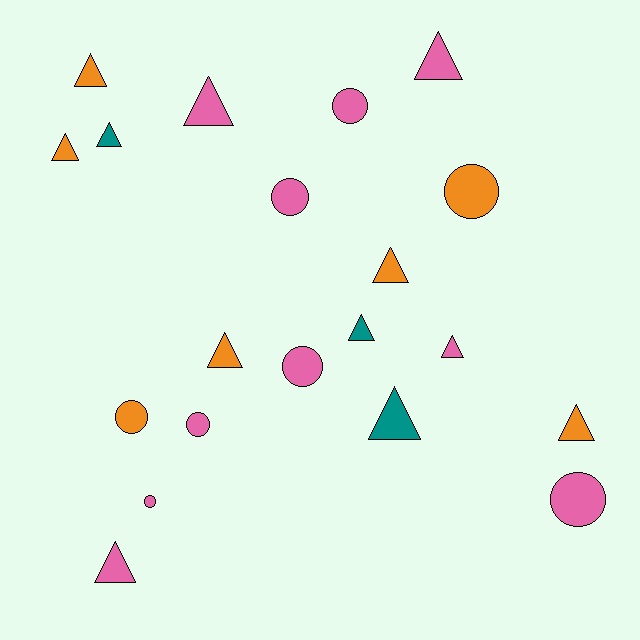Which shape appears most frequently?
Triangle, with 12 objects.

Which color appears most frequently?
Pink, with 10 objects.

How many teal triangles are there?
There are 3 teal triangles.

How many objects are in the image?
There are 20 objects.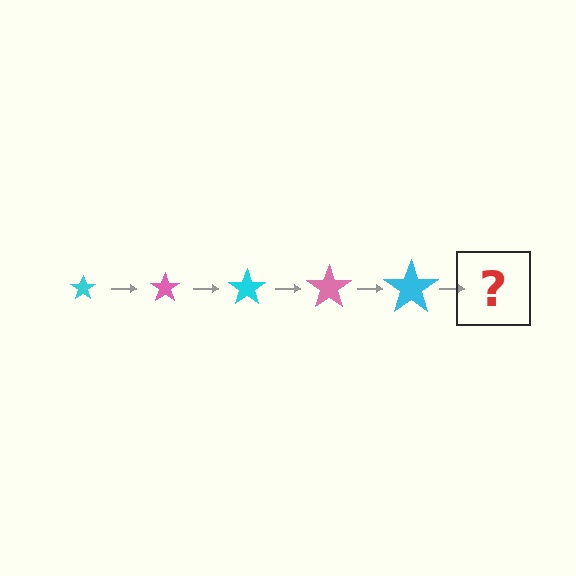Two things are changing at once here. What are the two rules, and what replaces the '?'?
The two rules are that the star grows larger each step and the color cycles through cyan and pink. The '?' should be a pink star, larger than the previous one.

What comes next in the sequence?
The next element should be a pink star, larger than the previous one.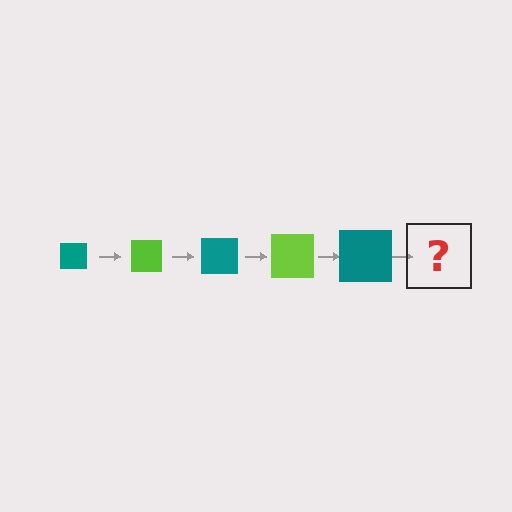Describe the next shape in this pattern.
It should be a lime square, larger than the previous one.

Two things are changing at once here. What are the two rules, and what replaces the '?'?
The two rules are that the square grows larger each step and the color cycles through teal and lime. The '?' should be a lime square, larger than the previous one.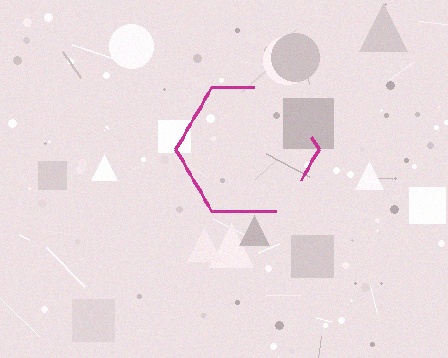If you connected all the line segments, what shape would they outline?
They would outline a hexagon.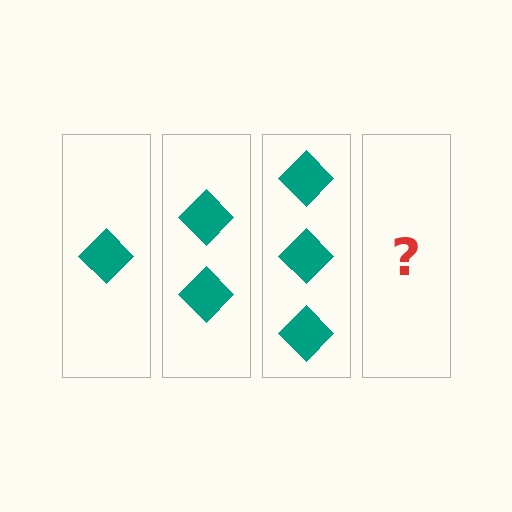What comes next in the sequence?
The next element should be 4 diamonds.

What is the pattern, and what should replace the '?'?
The pattern is that each step adds one more diamond. The '?' should be 4 diamonds.